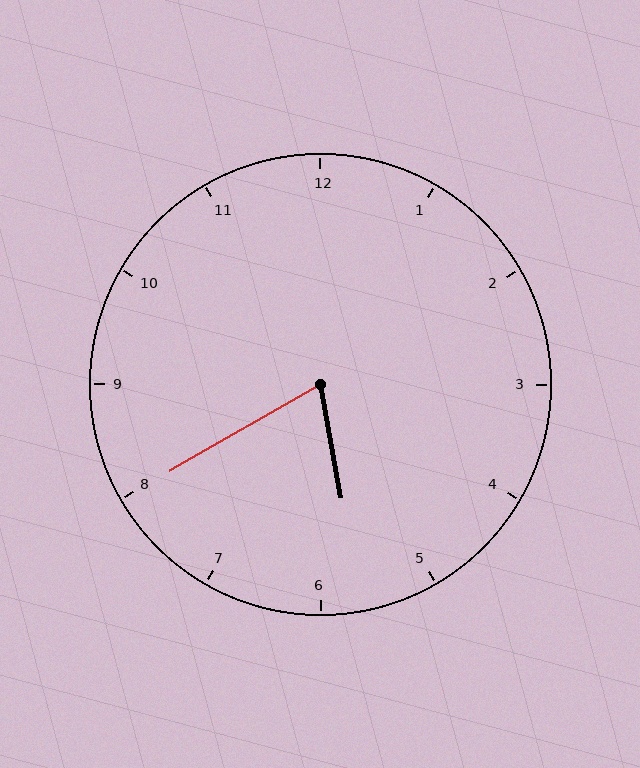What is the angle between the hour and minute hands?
Approximately 70 degrees.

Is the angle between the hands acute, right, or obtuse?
It is acute.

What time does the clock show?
5:40.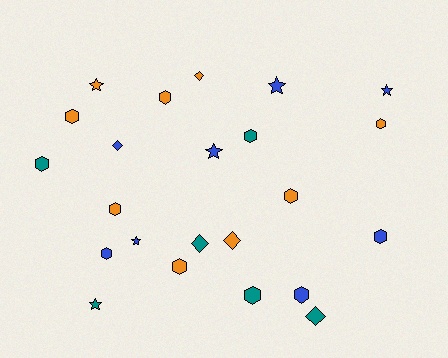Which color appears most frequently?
Orange, with 9 objects.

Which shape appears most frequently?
Hexagon, with 12 objects.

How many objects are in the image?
There are 23 objects.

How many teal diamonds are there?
There are 2 teal diamonds.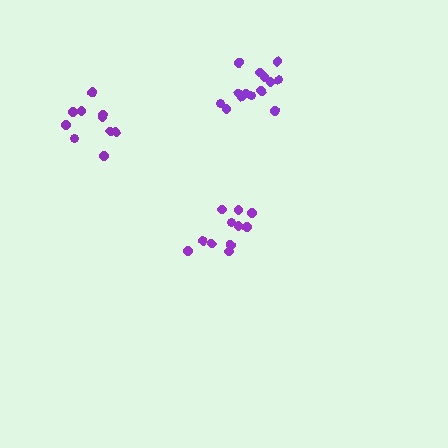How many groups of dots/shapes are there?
There are 3 groups.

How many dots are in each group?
Group 1: 11 dots, Group 2: 14 dots, Group 3: 10 dots (35 total).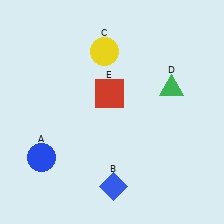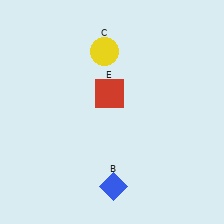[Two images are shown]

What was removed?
The blue circle (A), the green triangle (D) were removed in Image 2.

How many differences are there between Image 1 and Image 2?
There are 2 differences between the two images.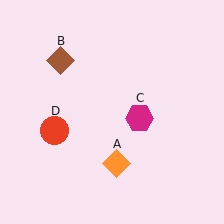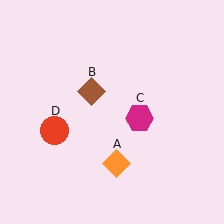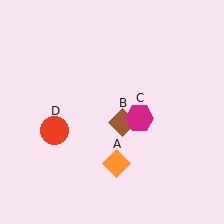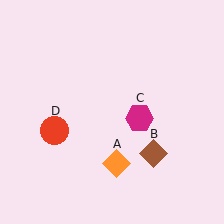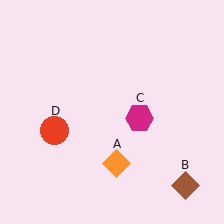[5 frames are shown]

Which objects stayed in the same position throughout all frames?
Orange diamond (object A) and magenta hexagon (object C) and red circle (object D) remained stationary.